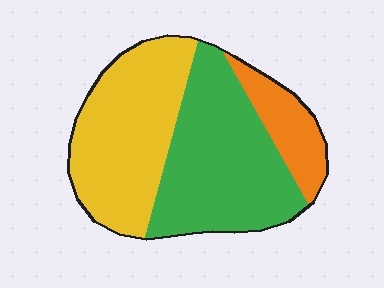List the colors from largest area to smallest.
From largest to smallest: green, yellow, orange.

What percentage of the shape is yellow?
Yellow takes up about two fifths (2/5) of the shape.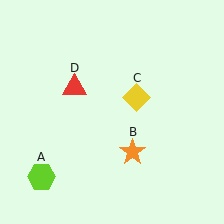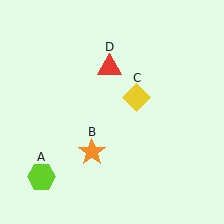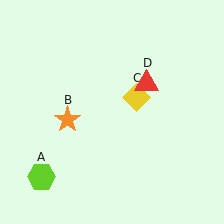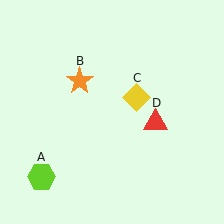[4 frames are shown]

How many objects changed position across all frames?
2 objects changed position: orange star (object B), red triangle (object D).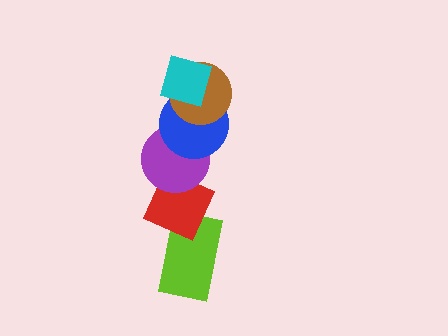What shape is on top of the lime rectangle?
The red diamond is on top of the lime rectangle.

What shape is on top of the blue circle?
The brown circle is on top of the blue circle.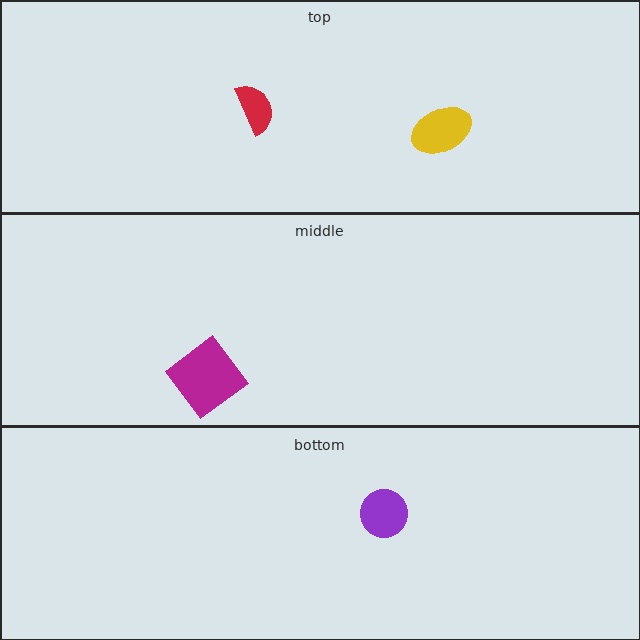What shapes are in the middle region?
The magenta diamond.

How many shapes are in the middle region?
1.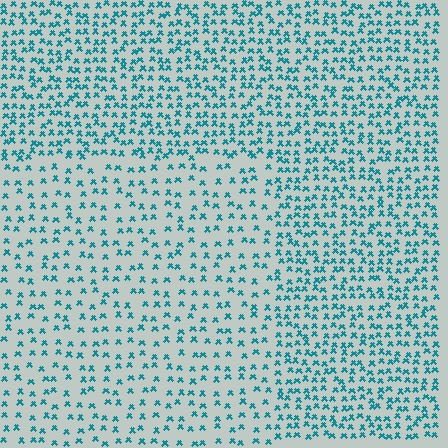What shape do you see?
I see a rectangle.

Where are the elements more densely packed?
The elements are more densely packed outside the rectangle boundary.